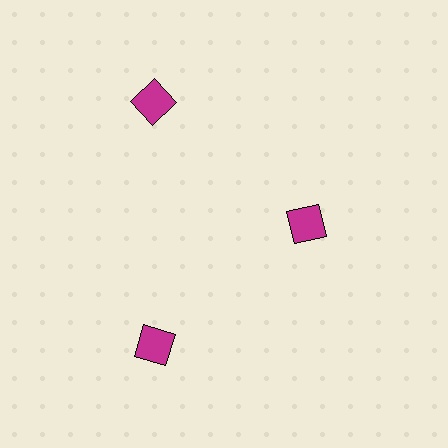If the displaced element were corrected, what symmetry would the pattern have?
It would have 3-fold rotational symmetry — the pattern would map onto itself every 120 degrees.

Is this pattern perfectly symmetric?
No. The 3 magenta diamonds are arranged in a ring, but one element near the 3 o'clock position is pulled inward toward the center, breaking the 3-fold rotational symmetry.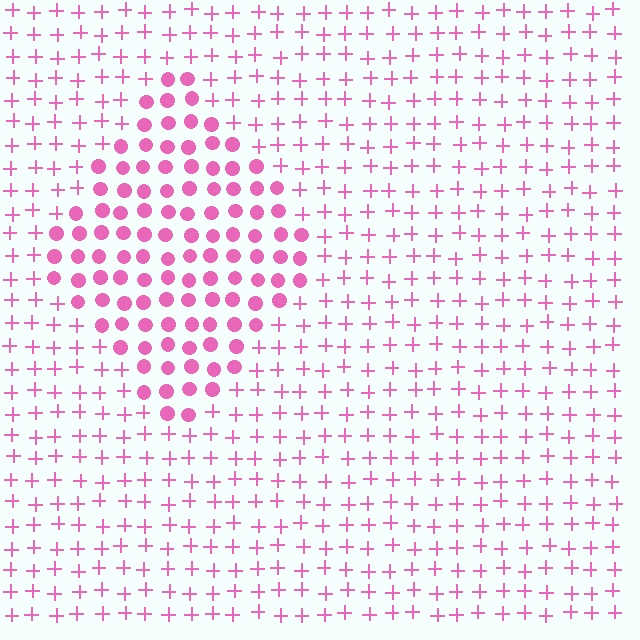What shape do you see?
I see a diamond.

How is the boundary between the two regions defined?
The boundary is defined by a change in element shape: circles inside vs. plus signs outside. All elements share the same color and spacing.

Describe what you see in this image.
The image is filled with small pink elements arranged in a uniform grid. A diamond-shaped region contains circles, while the surrounding area contains plus signs. The boundary is defined purely by the change in element shape.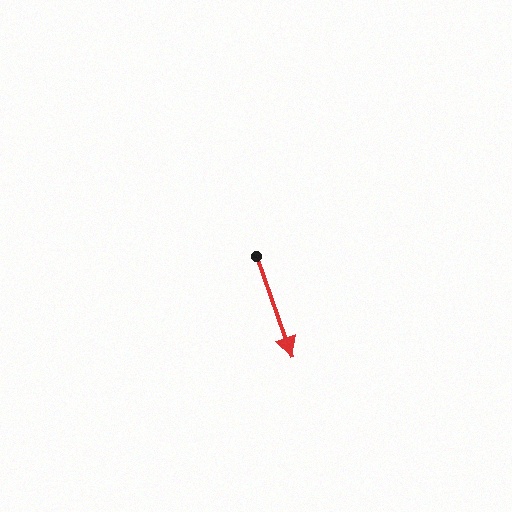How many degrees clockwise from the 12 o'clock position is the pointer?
Approximately 160 degrees.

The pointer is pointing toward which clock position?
Roughly 5 o'clock.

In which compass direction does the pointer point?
South.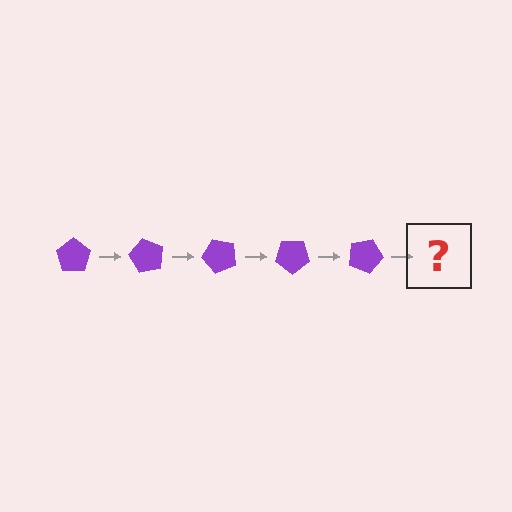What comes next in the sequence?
The next element should be a purple pentagon rotated 300 degrees.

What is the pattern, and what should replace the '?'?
The pattern is that the pentagon rotates 60 degrees each step. The '?' should be a purple pentagon rotated 300 degrees.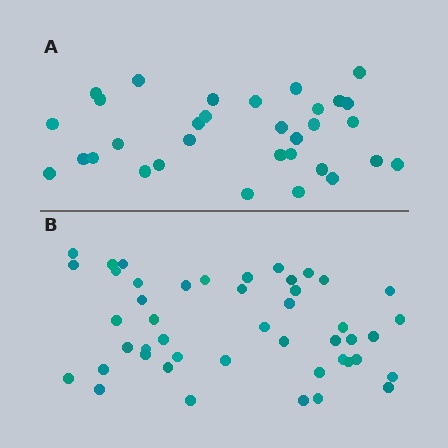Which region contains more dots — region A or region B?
Region B (the bottom region) has more dots.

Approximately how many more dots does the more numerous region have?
Region B has approximately 15 more dots than region A.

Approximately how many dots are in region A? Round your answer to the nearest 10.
About 30 dots. (The exact count is 32, which rounds to 30.)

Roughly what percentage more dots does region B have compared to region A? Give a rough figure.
About 45% more.